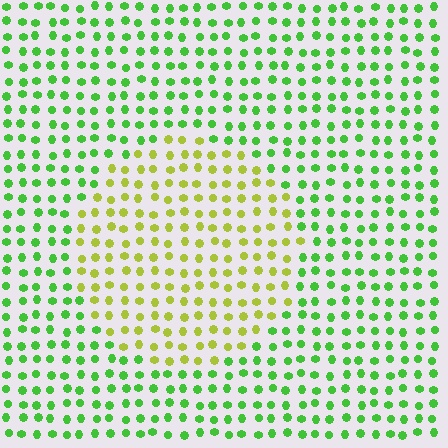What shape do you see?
I see a circle.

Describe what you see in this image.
The image is filled with small green elements in a uniform arrangement. A circle-shaped region is visible where the elements are tinted to a slightly different hue, forming a subtle color boundary.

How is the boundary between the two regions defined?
The boundary is defined purely by a slight shift in hue (about 44 degrees). Spacing, size, and orientation are identical on both sides.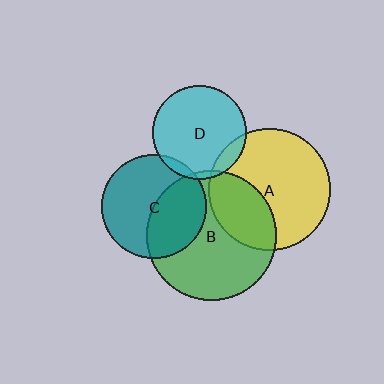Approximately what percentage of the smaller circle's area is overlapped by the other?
Approximately 10%.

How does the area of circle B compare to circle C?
Approximately 1.5 times.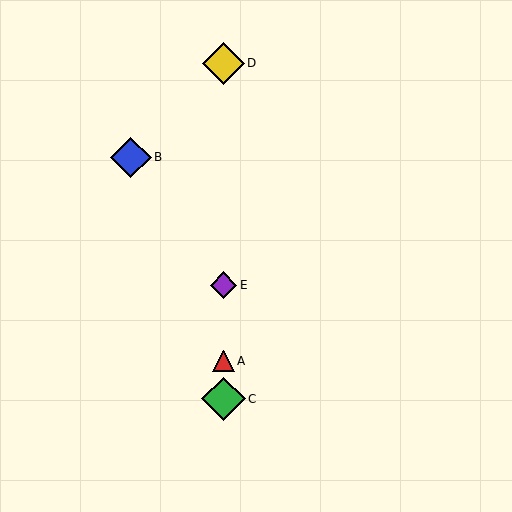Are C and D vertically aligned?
Yes, both are at x≈223.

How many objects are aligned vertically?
4 objects (A, C, D, E) are aligned vertically.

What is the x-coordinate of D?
Object D is at x≈223.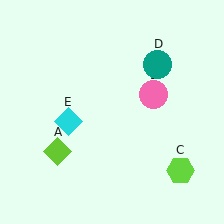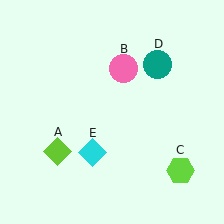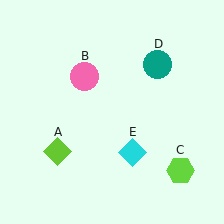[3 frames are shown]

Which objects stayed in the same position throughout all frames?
Lime diamond (object A) and lime hexagon (object C) and teal circle (object D) remained stationary.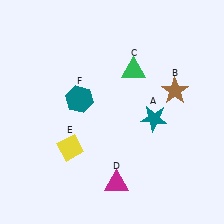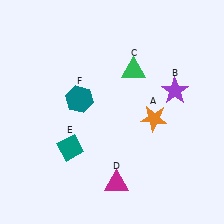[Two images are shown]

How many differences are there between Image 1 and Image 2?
There are 3 differences between the two images.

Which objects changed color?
A changed from teal to orange. B changed from brown to purple. E changed from yellow to teal.